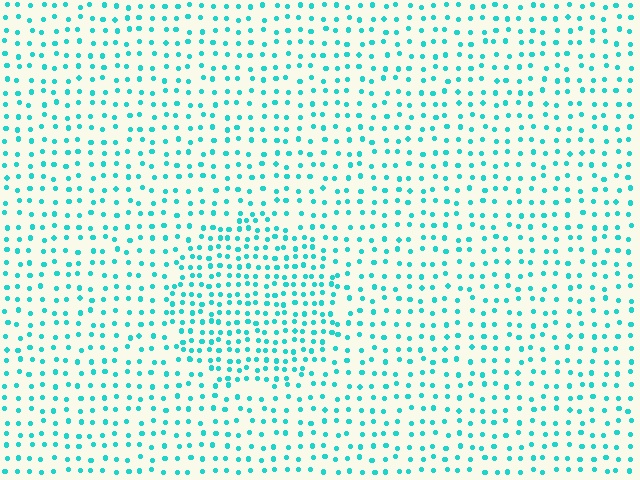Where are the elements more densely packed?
The elements are more densely packed inside the circle boundary.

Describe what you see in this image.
The image contains small cyan elements arranged at two different densities. A circle-shaped region is visible where the elements are more densely packed than the surrounding area.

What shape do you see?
I see a circle.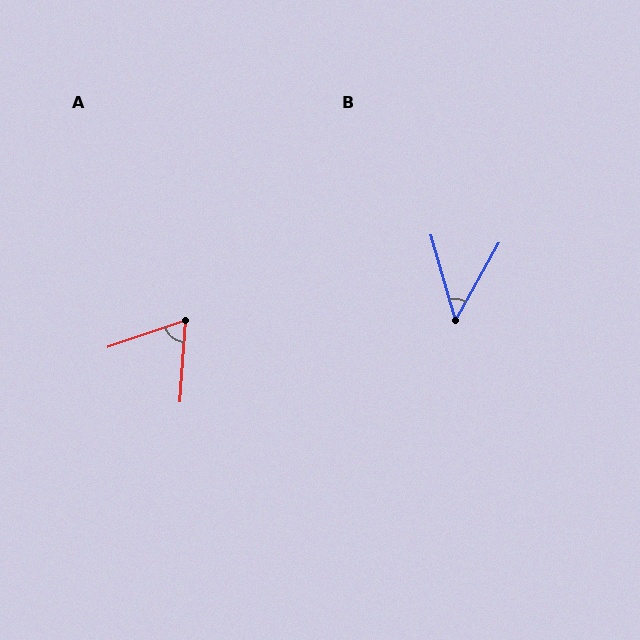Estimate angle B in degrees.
Approximately 45 degrees.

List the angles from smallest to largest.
B (45°), A (67°).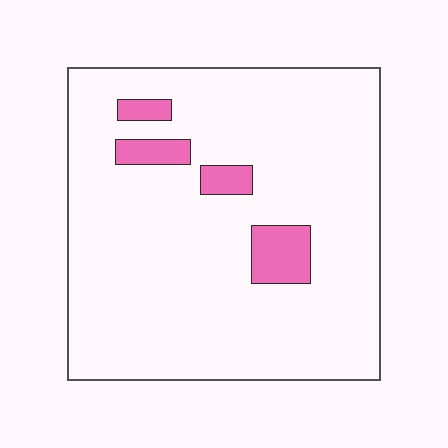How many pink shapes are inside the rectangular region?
4.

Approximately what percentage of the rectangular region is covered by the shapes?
Approximately 10%.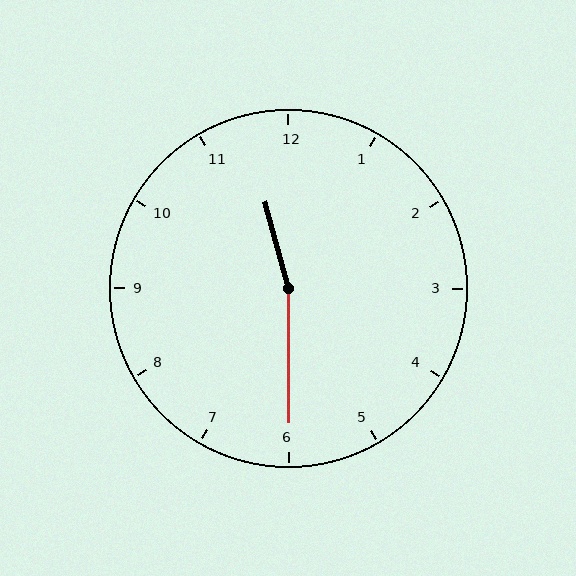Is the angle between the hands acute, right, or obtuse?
It is obtuse.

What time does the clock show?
11:30.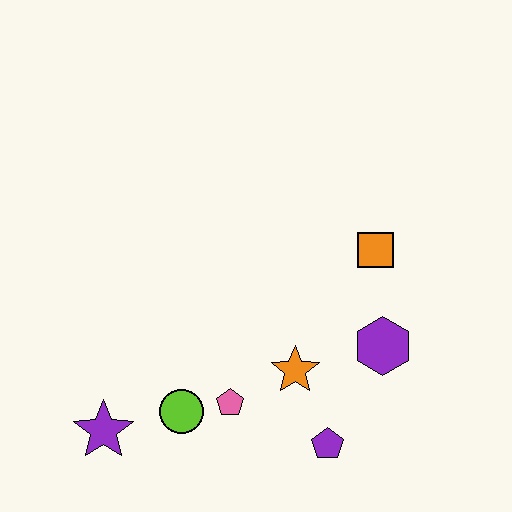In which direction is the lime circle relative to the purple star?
The lime circle is to the right of the purple star.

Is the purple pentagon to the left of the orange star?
No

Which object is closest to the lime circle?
The pink pentagon is closest to the lime circle.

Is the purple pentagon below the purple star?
Yes